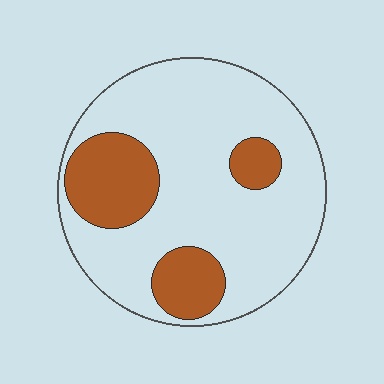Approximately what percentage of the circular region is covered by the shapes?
Approximately 25%.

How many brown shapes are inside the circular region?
3.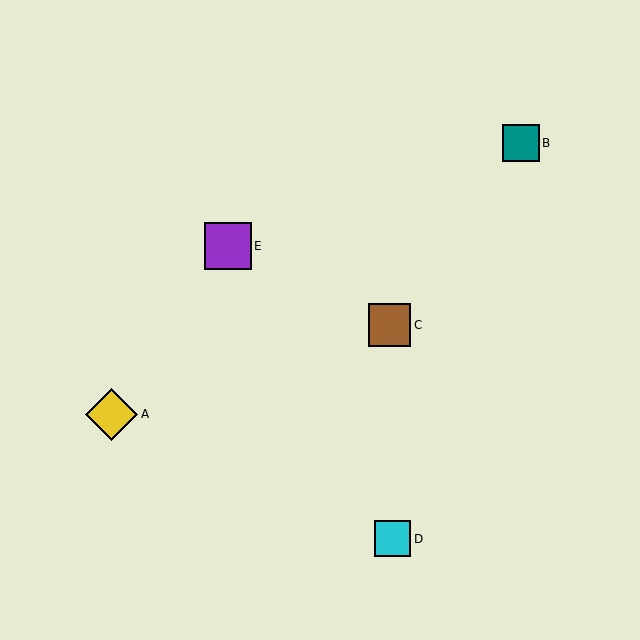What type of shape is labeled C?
Shape C is a brown square.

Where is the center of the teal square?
The center of the teal square is at (521, 143).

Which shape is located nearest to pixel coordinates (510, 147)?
The teal square (labeled B) at (521, 143) is nearest to that location.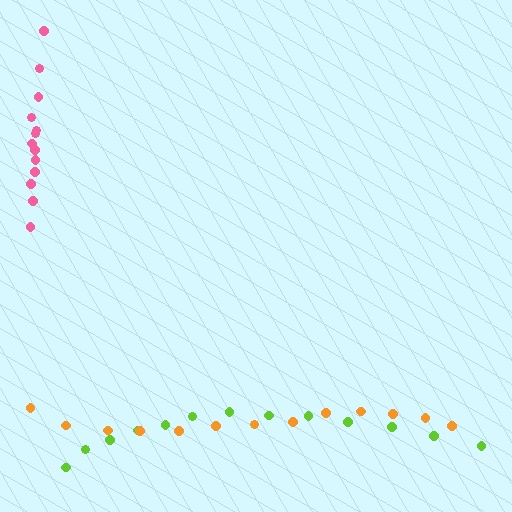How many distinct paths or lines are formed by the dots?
There are 3 distinct paths.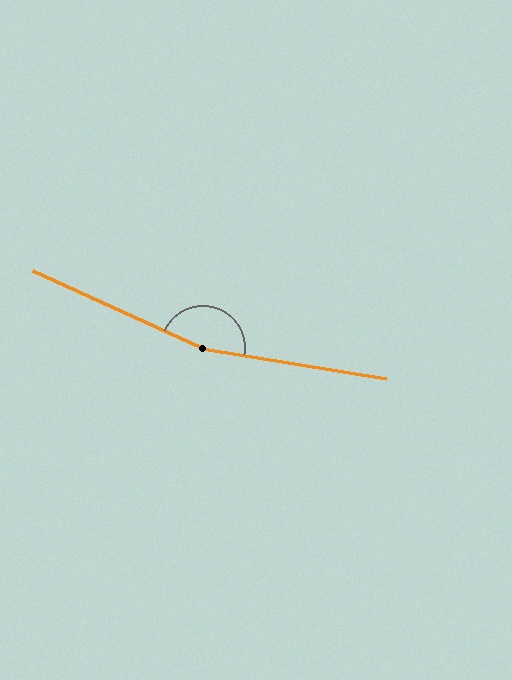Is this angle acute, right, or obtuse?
It is obtuse.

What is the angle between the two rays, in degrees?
Approximately 165 degrees.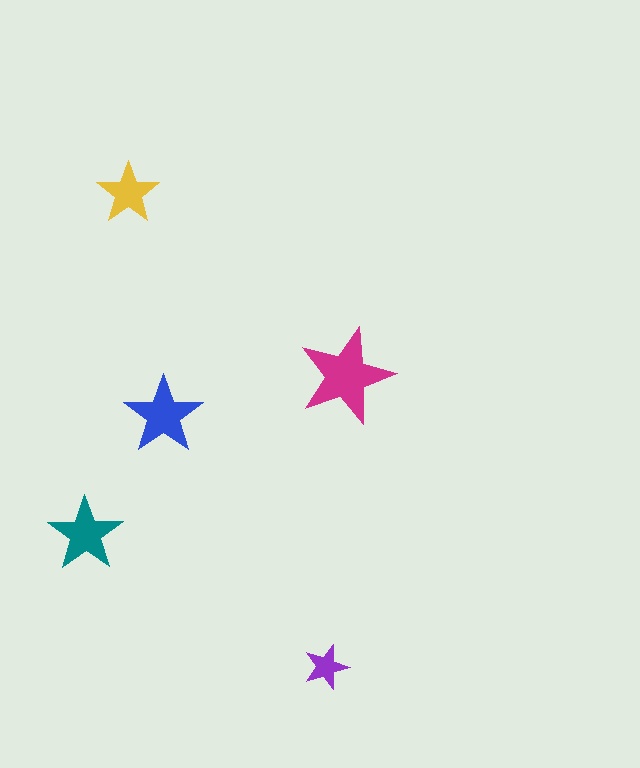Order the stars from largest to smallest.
the magenta one, the blue one, the teal one, the yellow one, the purple one.